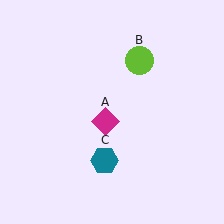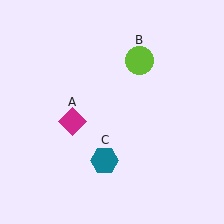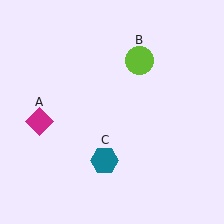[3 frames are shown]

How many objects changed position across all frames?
1 object changed position: magenta diamond (object A).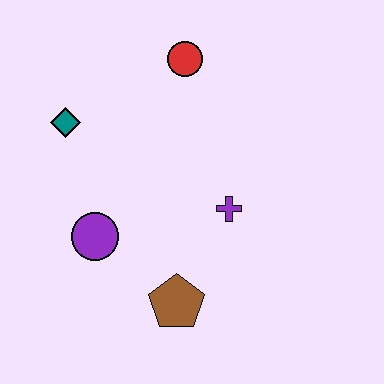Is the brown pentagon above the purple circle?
No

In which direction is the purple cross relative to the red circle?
The purple cross is below the red circle.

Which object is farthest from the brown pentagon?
The red circle is farthest from the brown pentagon.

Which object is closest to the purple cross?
The brown pentagon is closest to the purple cross.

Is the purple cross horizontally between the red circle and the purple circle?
No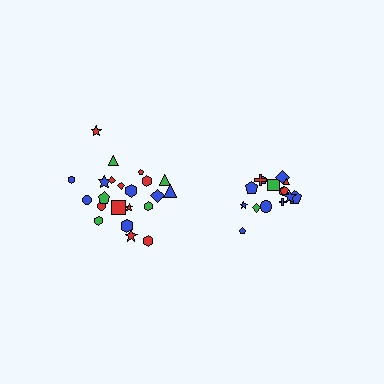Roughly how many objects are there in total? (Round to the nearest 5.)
Roughly 35 objects in total.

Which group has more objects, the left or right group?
The left group.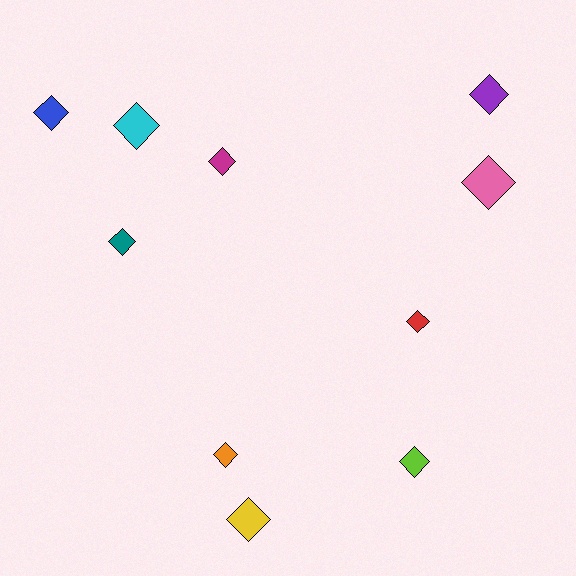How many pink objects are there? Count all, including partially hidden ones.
There is 1 pink object.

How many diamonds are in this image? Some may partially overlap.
There are 10 diamonds.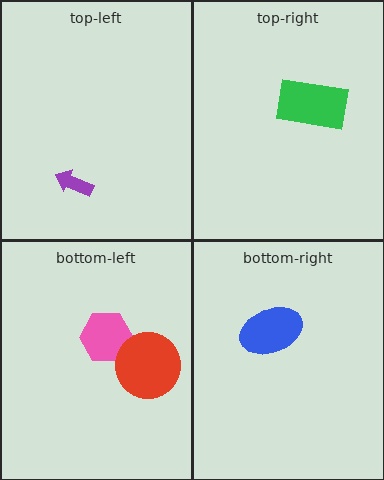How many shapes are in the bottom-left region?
2.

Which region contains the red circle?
The bottom-left region.